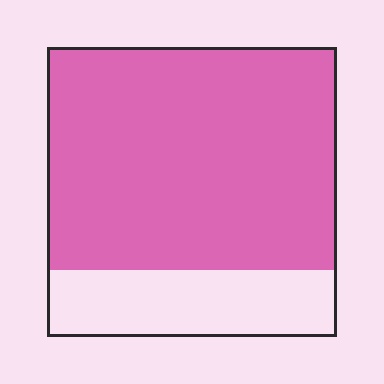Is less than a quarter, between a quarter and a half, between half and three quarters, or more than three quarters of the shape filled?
More than three quarters.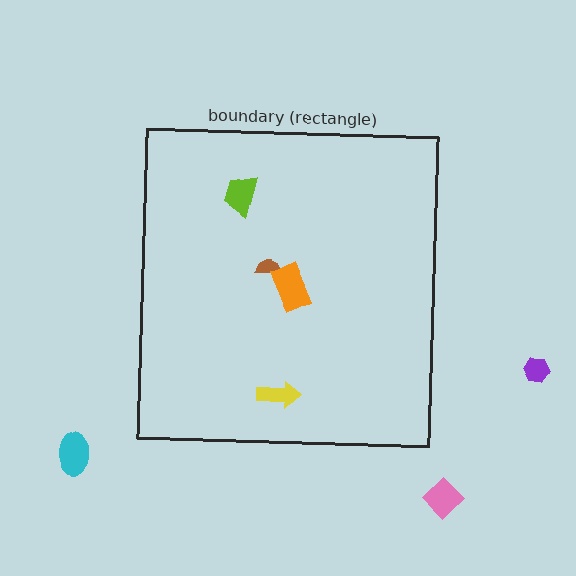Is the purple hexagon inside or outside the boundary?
Outside.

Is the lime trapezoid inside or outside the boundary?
Inside.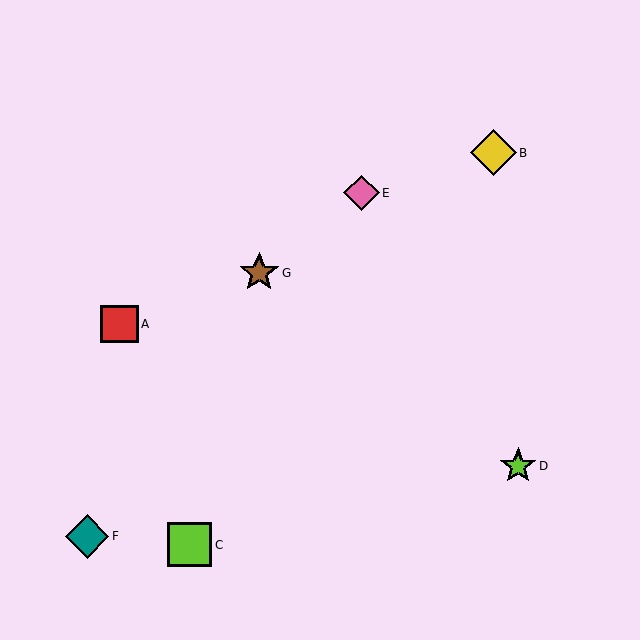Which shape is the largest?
The yellow diamond (labeled B) is the largest.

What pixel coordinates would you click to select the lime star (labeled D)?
Click at (518, 466) to select the lime star D.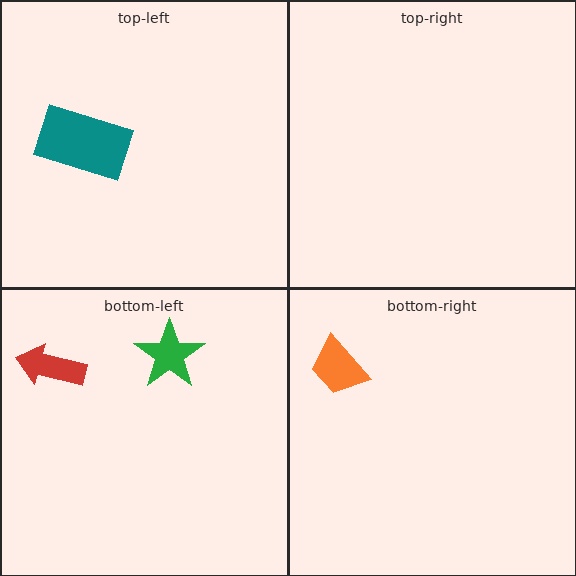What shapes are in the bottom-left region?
The red arrow, the green star.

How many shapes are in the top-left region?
1.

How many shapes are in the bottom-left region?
2.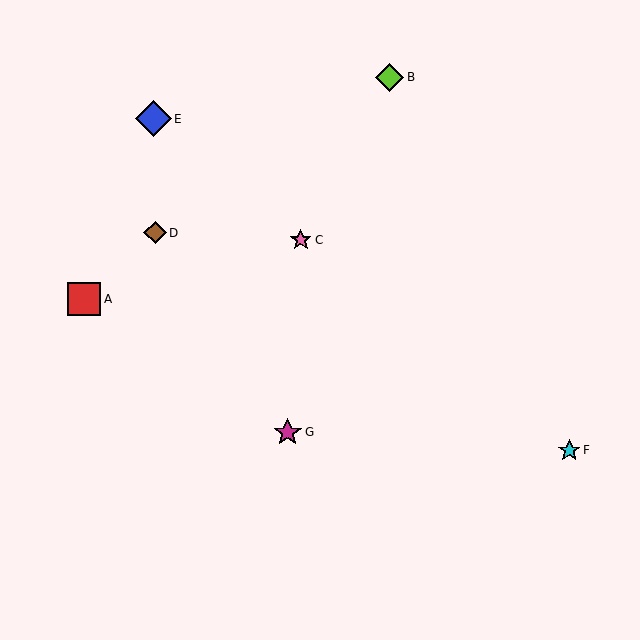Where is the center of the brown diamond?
The center of the brown diamond is at (155, 233).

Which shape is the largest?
The blue diamond (labeled E) is the largest.